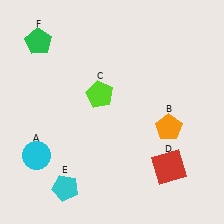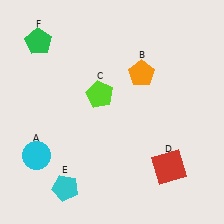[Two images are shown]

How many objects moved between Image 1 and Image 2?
1 object moved between the two images.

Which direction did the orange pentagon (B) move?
The orange pentagon (B) moved up.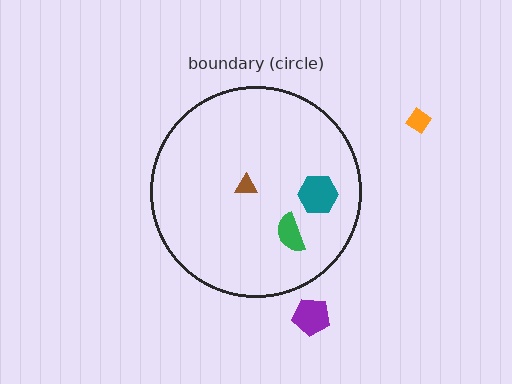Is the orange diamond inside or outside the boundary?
Outside.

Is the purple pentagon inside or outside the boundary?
Outside.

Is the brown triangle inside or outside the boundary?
Inside.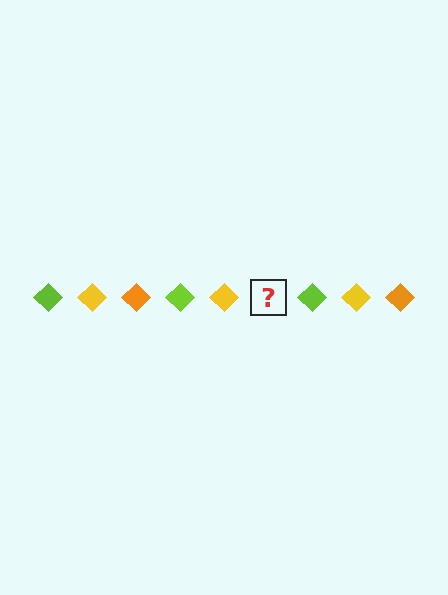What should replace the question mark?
The question mark should be replaced with an orange diamond.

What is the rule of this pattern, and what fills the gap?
The rule is that the pattern cycles through lime, yellow, orange diamonds. The gap should be filled with an orange diamond.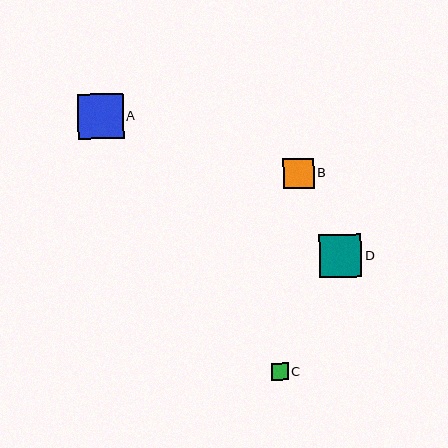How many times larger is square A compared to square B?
Square A is approximately 1.5 times the size of square B.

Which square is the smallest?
Square C is the smallest with a size of approximately 17 pixels.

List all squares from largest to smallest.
From largest to smallest: A, D, B, C.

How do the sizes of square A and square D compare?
Square A and square D are approximately the same size.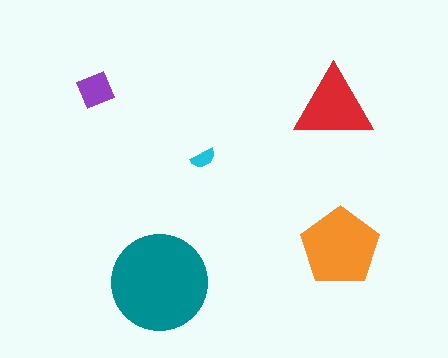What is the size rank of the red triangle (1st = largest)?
3rd.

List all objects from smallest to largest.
The cyan semicircle, the purple diamond, the red triangle, the orange pentagon, the teal circle.